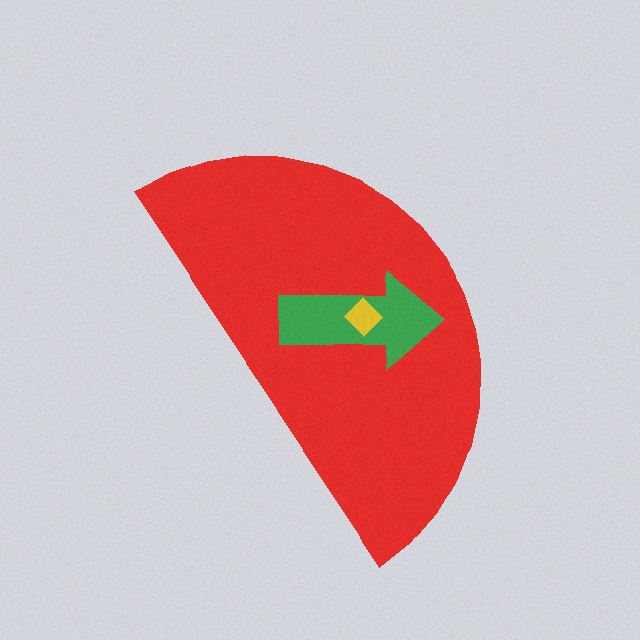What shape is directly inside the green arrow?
The yellow diamond.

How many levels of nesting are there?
3.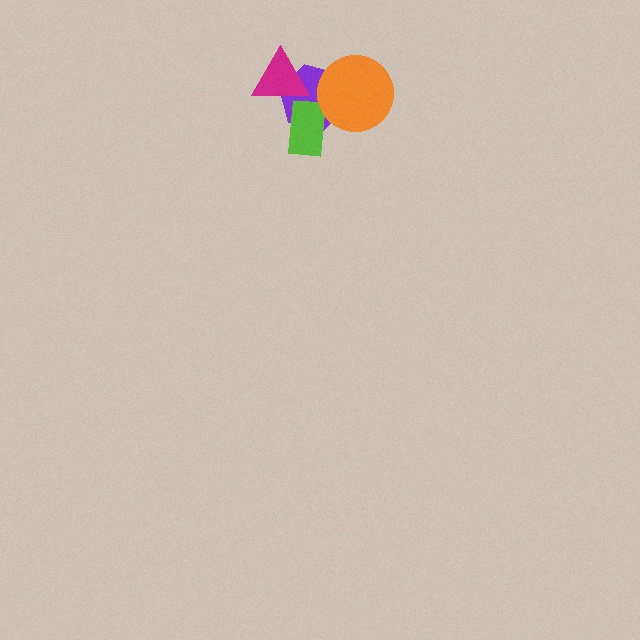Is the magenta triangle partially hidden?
No, no other shape covers it.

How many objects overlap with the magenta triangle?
1 object overlaps with the magenta triangle.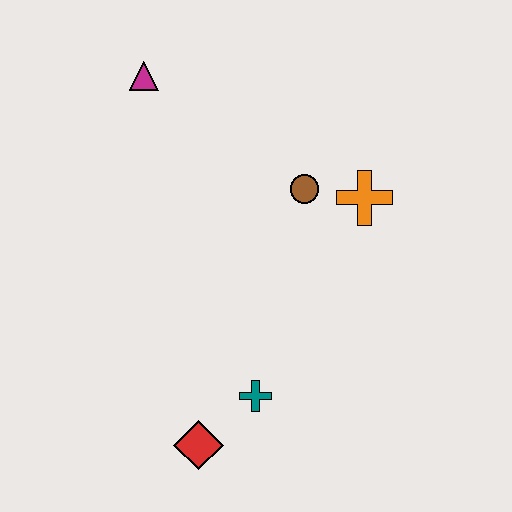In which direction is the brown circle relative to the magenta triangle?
The brown circle is to the right of the magenta triangle.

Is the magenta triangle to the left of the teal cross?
Yes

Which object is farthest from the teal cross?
The magenta triangle is farthest from the teal cross.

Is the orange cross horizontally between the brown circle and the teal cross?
No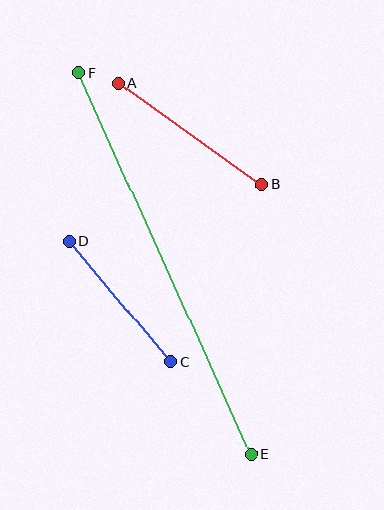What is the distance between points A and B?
The distance is approximately 176 pixels.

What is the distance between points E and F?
The distance is approximately 419 pixels.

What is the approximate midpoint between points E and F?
The midpoint is at approximately (164, 263) pixels.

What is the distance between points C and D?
The distance is approximately 157 pixels.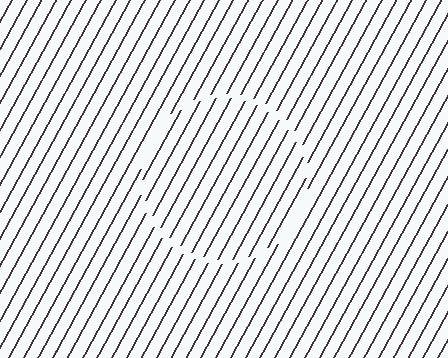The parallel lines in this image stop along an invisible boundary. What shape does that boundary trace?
An illusory circle. The interior of the shape contains the same grating, shifted by half a period — the contour is defined by the phase discontinuity where line-ends from the inner and outer gratings abut.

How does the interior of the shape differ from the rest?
The interior of the shape contains the same grating, shifted by half a period — the contour is defined by the phase discontinuity where line-ends from the inner and outer gratings abut.